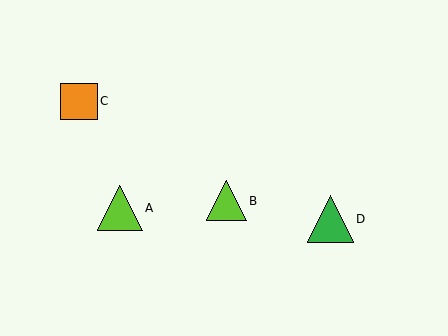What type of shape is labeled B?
Shape B is a lime triangle.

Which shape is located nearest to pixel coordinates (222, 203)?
The lime triangle (labeled B) at (226, 201) is nearest to that location.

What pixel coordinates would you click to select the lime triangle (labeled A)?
Click at (120, 208) to select the lime triangle A.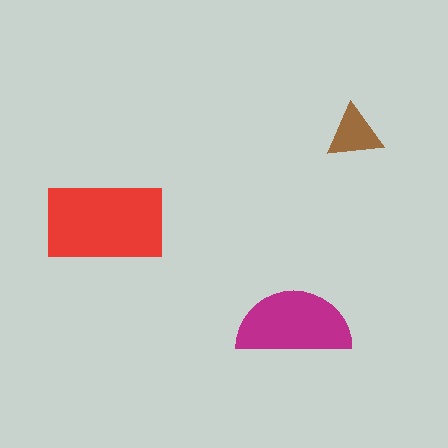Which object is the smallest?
The brown triangle.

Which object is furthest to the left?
The red rectangle is leftmost.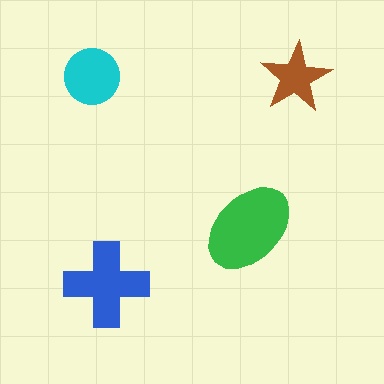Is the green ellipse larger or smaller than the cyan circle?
Larger.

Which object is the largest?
The green ellipse.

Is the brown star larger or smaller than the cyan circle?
Smaller.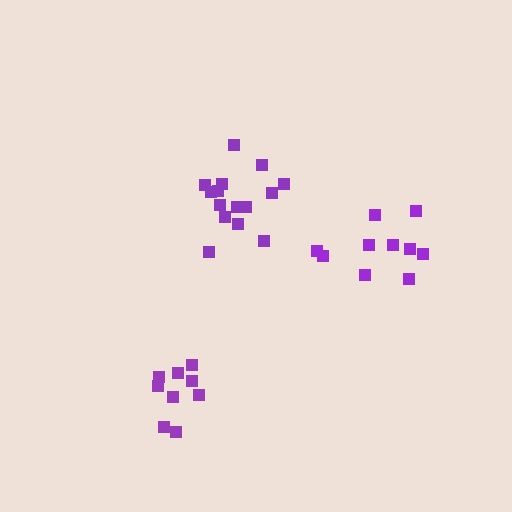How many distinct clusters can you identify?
There are 3 distinct clusters.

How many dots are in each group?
Group 1: 9 dots, Group 2: 10 dots, Group 3: 15 dots (34 total).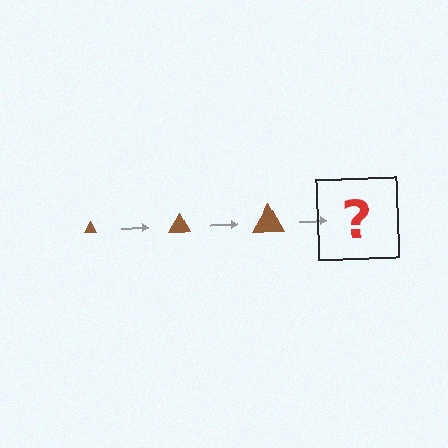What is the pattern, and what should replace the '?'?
The pattern is that the triangle gets progressively larger each step. The '?' should be a brown triangle, larger than the previous one.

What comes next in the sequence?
The next element should be a brown triangle, larger than the previous one.